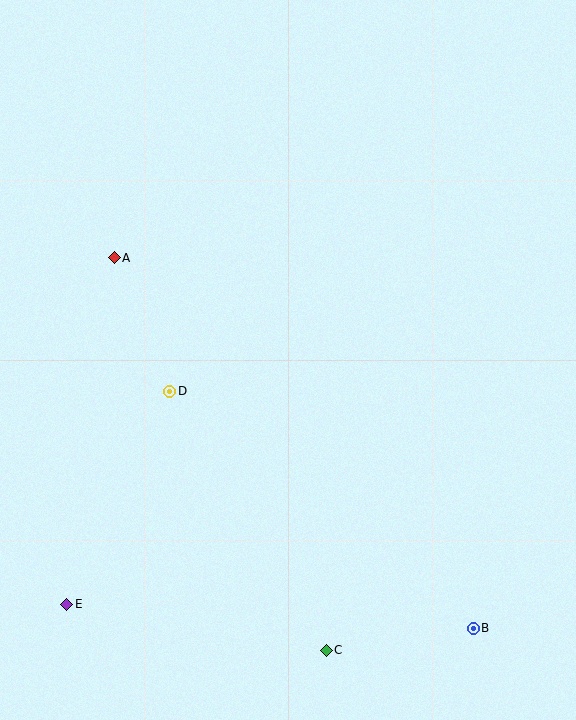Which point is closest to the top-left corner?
Point A is closest to the top-left corner.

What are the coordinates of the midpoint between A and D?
The midpoint between A and D is at (142, 324).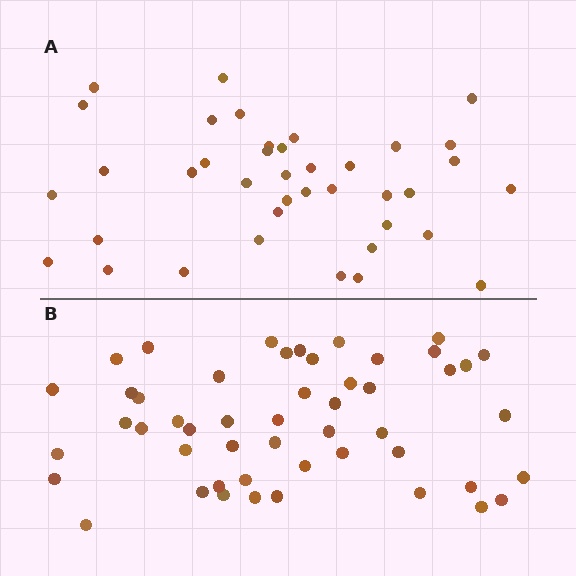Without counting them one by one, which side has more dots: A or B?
Region B (the bottom region) has more dots.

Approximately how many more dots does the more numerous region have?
Region B has roughly 12 or so more dots than region A.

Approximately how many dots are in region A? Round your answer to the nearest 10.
About 40 dots. (The exact count is 39, which rounds to 40.)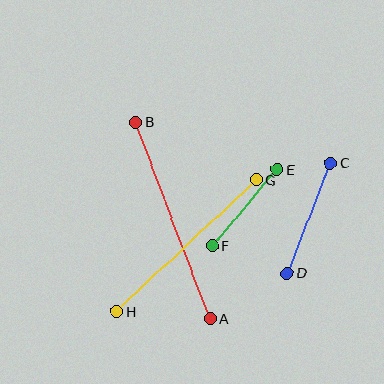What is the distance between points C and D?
The distance is approximately 118 pixels.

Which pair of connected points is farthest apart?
Points A and B are farthest apart.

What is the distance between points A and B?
The distance is approximately 210 pixels.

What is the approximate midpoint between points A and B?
The midpoint is at approximately (173, 221) pixels.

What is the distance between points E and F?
The distance is approximately 100 pixels.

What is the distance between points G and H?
The distance is approximately 192 pixels.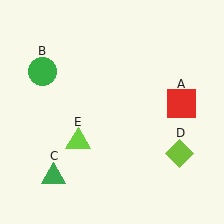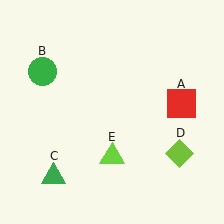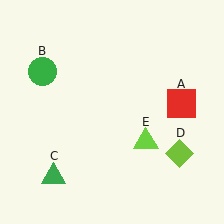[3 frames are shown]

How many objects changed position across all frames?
1 object changed position: lime triangle (object E).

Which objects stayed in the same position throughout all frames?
Red square (object A) and green circle (object B) and green triangle (object C) and lime diamond (object D) remained stationary.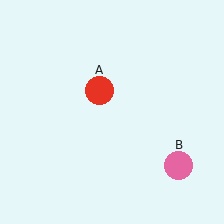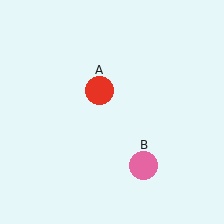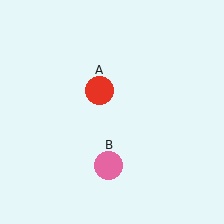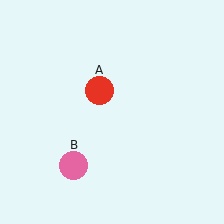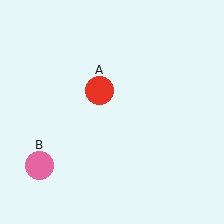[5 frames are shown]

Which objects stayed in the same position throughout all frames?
Red circle (object A) remained stationary.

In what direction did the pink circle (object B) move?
The pink circle (object B) moved left.